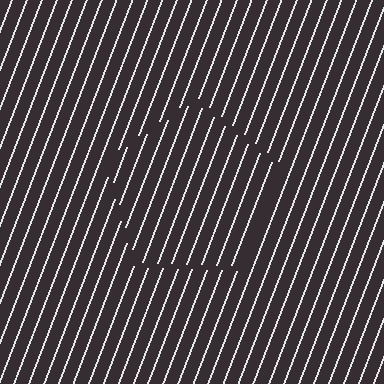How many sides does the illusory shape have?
5 sides — the line-ends trace a pentagon.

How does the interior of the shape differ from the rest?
The interior of the shape contains the same grating, shifted by half a period — the contour is defined by the phase discontinuity where line-ends from the inner and outer gratings abut.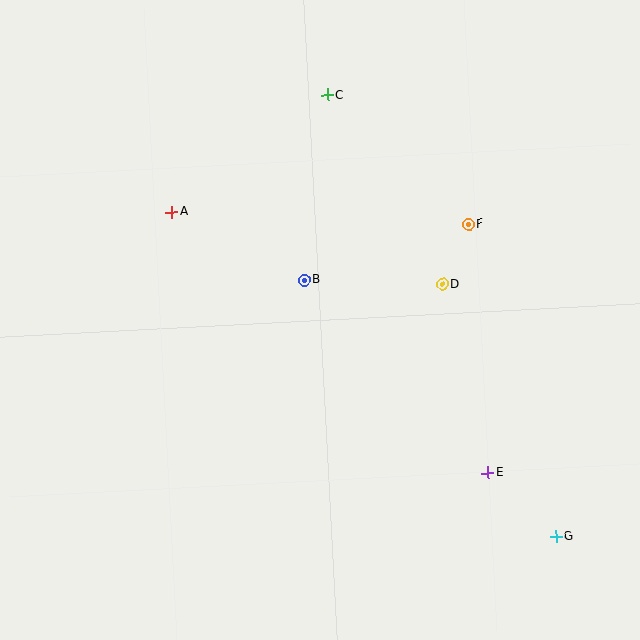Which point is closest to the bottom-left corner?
Point A is closest to the bottom-left corner.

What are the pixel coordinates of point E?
Point E is at (488, 473).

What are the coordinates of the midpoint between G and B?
The midpoint between G and B is at (430, 408).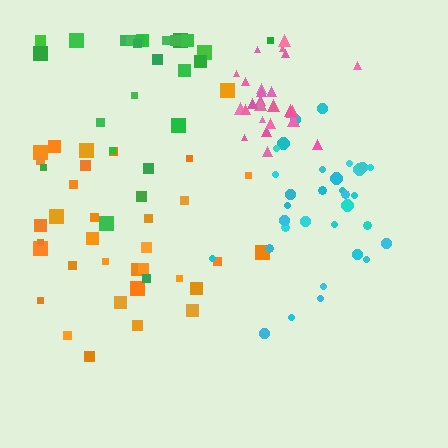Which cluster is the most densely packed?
Pink.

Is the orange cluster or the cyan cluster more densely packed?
Cyan.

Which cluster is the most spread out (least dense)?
Green.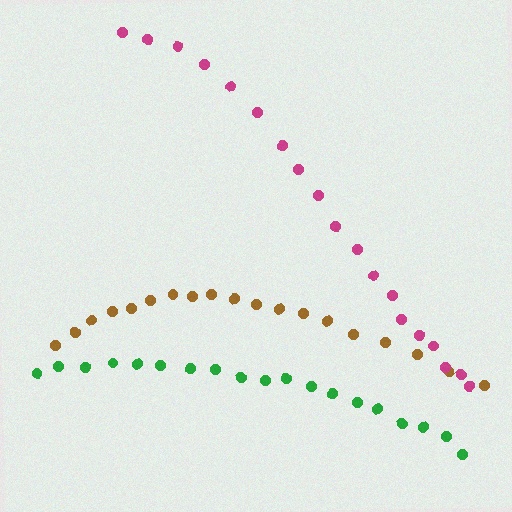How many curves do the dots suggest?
There are 3 distinct paths.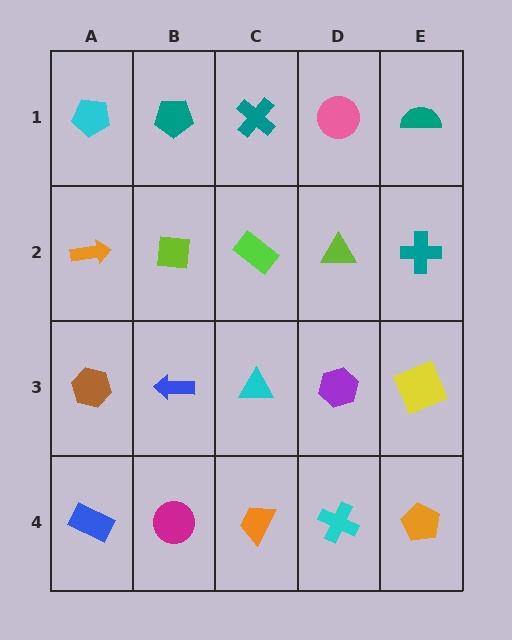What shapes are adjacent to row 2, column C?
A teal cross (row 1, column C), a cyan triangle (row 3, column C), a lime square (row 2, column B), a lime triangle (row 2, column D).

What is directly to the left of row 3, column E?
A purple hexagon.